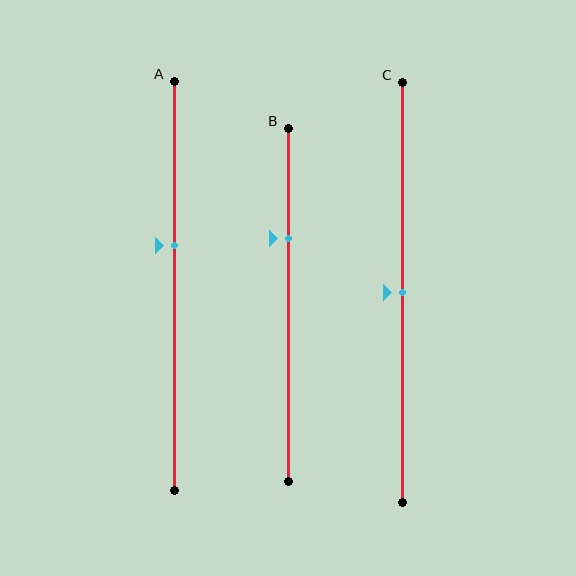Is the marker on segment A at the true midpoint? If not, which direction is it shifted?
No, the marker on segment A is shifted upward by about 10% of the segment length.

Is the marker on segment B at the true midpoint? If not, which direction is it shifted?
No, the marker on segment B is shifted upward by about 19% of the segment length.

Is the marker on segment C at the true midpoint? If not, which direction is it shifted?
Yes, the marker on segment C is at the true midpoint.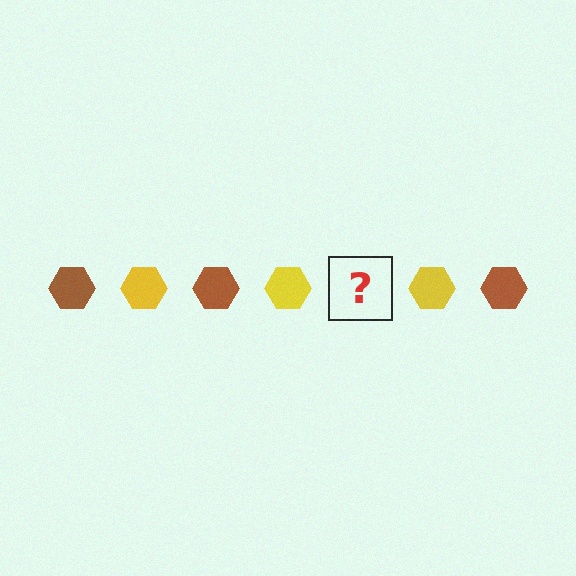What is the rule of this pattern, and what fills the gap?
The rule is that the pattern cycles through brown, yellow hexagons. The gap should be filled with a brown hexagon.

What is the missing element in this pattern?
The missing element is a brown hexagon.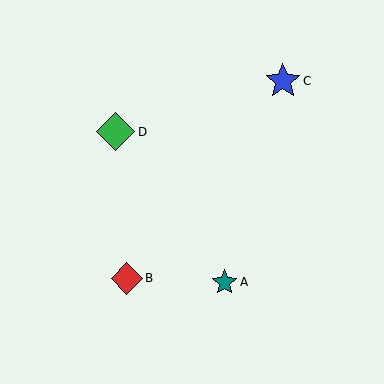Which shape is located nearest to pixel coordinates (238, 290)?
The teal star (labeled A) at (225, 282) is nearest to that location.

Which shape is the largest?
The green diamond (labeled D) is the largest.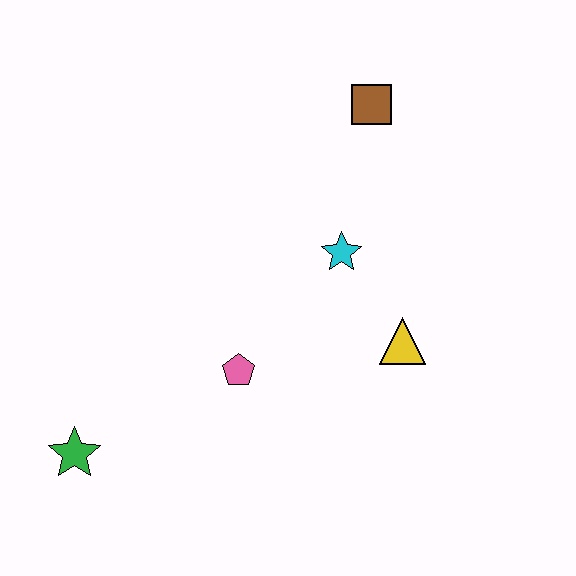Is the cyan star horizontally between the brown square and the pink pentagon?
Yes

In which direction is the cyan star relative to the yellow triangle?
The cyan star is above the yellow triangle.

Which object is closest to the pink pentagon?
The cyan star is closest to the pink pentagon.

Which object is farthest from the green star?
The brown square is farthest from the green star.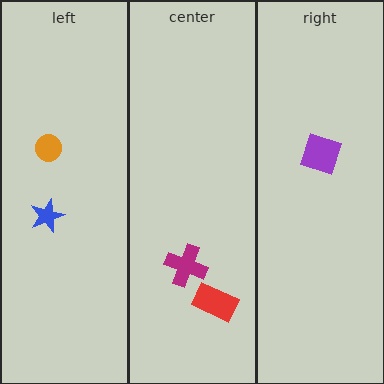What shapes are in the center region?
The red rectangle, the magenta cross.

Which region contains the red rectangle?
The center region.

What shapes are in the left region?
The orange circle, the blue star.